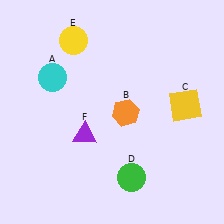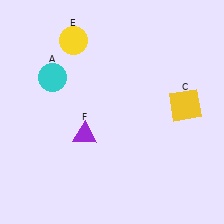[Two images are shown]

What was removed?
The green circle (D), the orange hexagon (B) were removed in Image 2.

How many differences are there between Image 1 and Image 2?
There are 2 differences between the two images.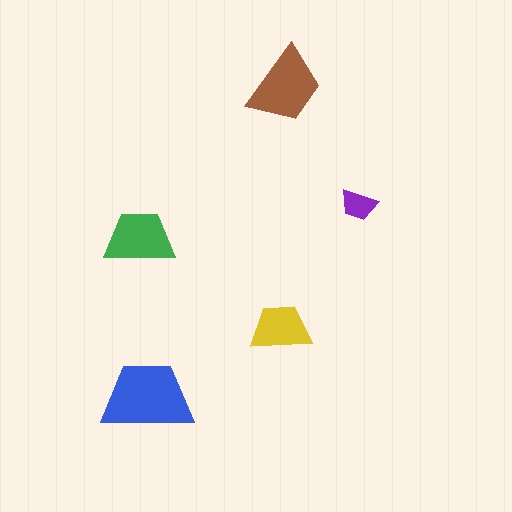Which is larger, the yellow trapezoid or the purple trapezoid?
The yellow one.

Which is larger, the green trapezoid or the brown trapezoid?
The brown one.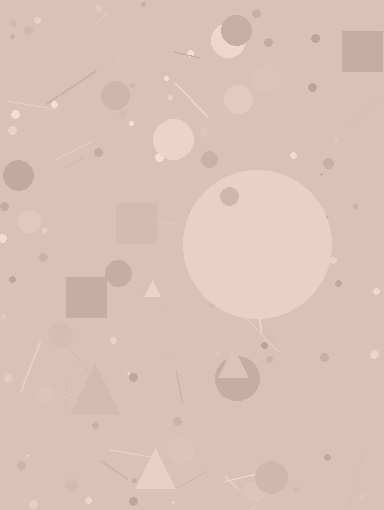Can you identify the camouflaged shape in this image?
The camouflaged shape is a circle.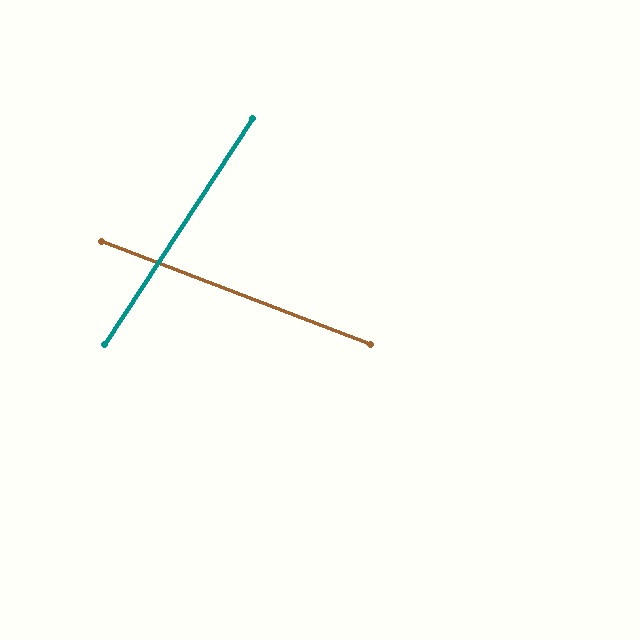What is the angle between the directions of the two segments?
Approximately 78 degrees.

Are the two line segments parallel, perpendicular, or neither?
Neither parallel nor perpendicular — they differ by about 78°.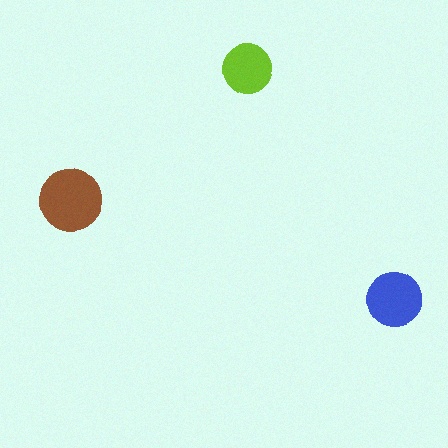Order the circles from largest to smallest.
the brown one, the blue one, the lime one.